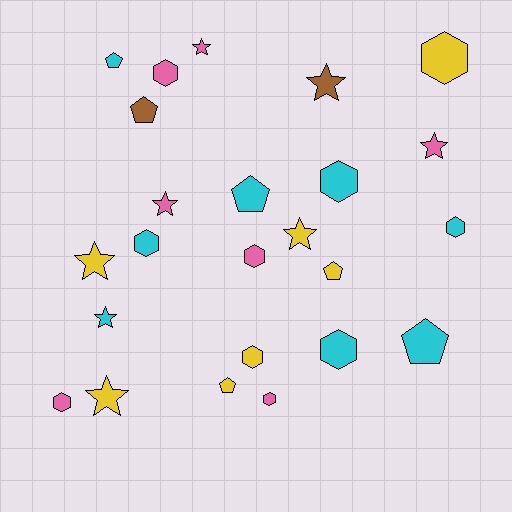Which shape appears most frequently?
Hexagon, with 10 objects.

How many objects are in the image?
There are 24 objects.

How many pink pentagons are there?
There are no pink pentagons.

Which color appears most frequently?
Cyan, with 8 objects.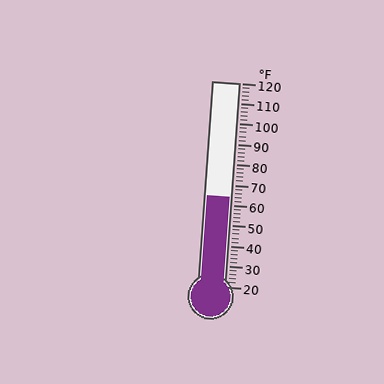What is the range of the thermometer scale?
The thermometer scale ranges from 20°F to 120°F.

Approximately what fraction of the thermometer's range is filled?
The thermometer is filled to approximately 45% of its range.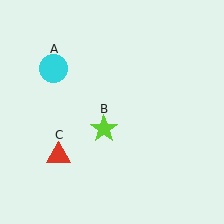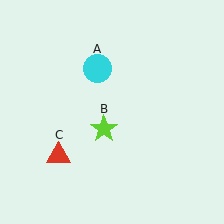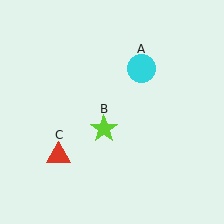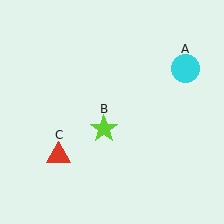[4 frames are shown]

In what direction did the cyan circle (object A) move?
The cyan circle (object A) moved right.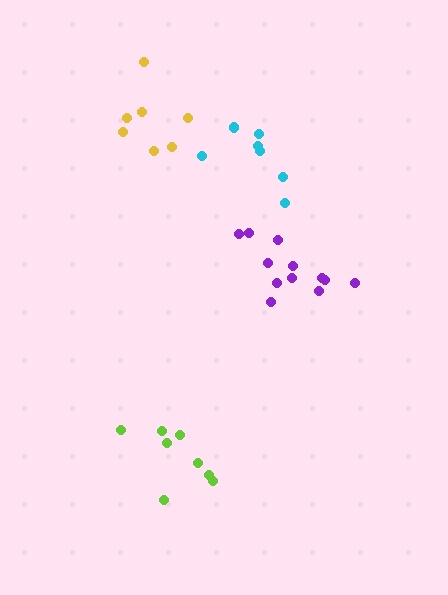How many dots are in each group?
Group 1: 12 dots, Group 2: 7 dots, Group 3: 8 dots, Group 4: 7 dots (34 total).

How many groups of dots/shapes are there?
There are 4 groups.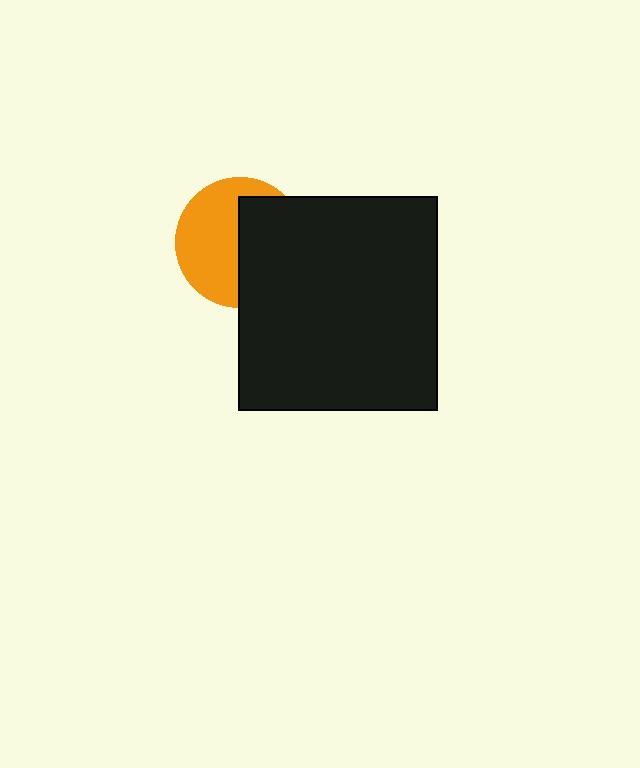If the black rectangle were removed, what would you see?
You would see the complete orange circle.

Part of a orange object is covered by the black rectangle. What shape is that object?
It is a circle.